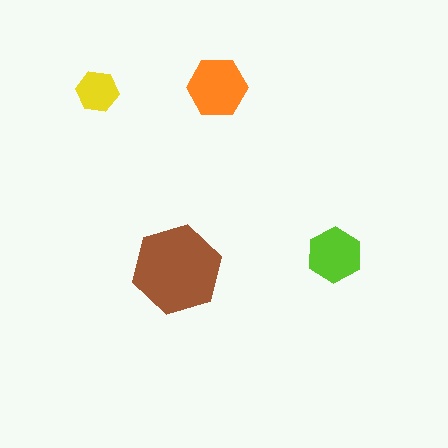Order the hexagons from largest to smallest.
the brown one, the orange one, the lime one, the yellow one.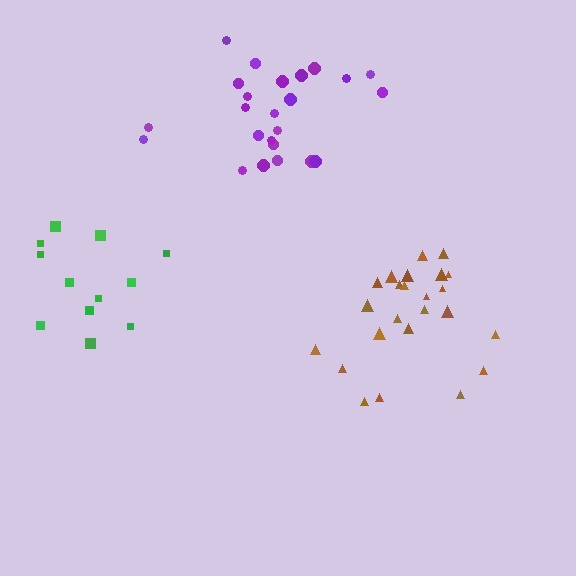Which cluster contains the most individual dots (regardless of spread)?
Purple (24).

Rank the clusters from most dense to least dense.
purple, brown, green.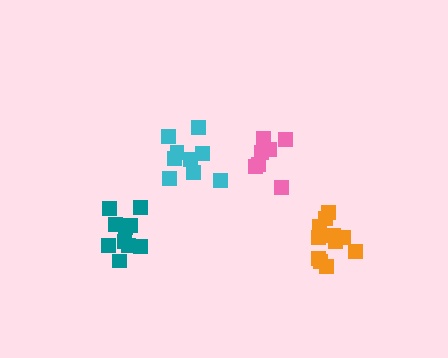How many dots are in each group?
Group 1: 11 dots, Group 2: 11 dots, Group 3: 7 dots, Group 4: 9 dots (38 total).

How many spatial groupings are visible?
There are 4 spatial groupings.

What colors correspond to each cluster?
The clusters are colored: orange, teal, pink, cyan.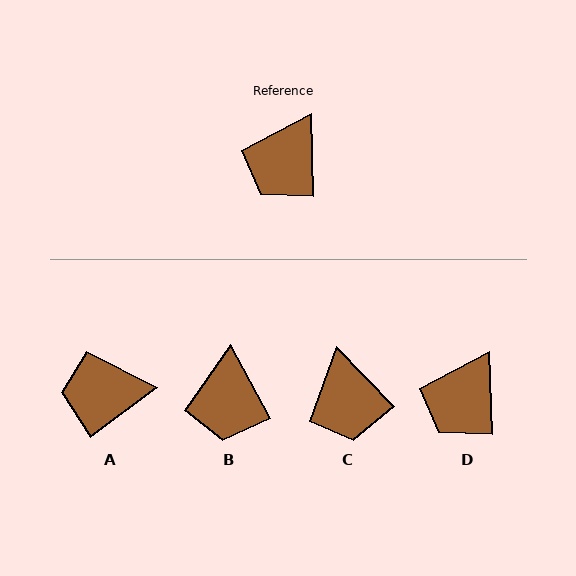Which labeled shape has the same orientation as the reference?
D.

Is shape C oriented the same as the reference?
No, it is off by about 43 degrees.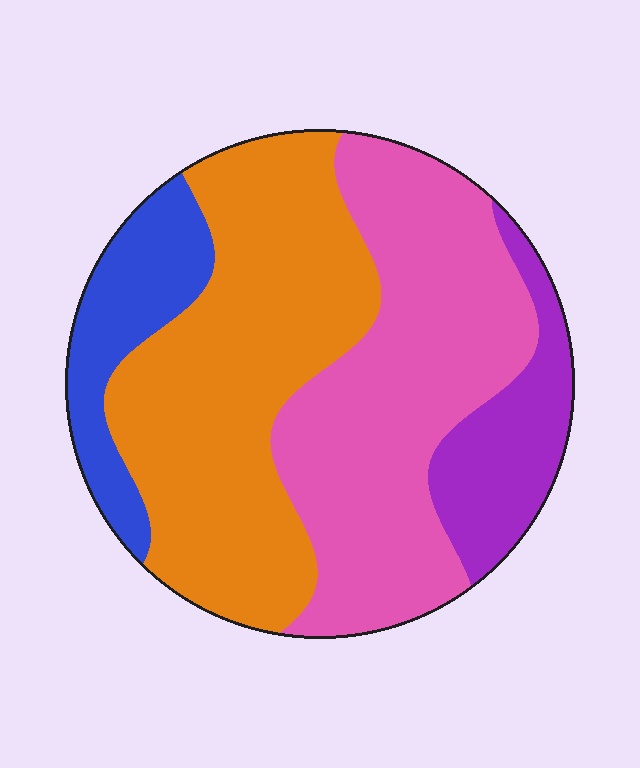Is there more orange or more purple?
Orange.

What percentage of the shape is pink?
Pink covers roughly 35% of the shape.